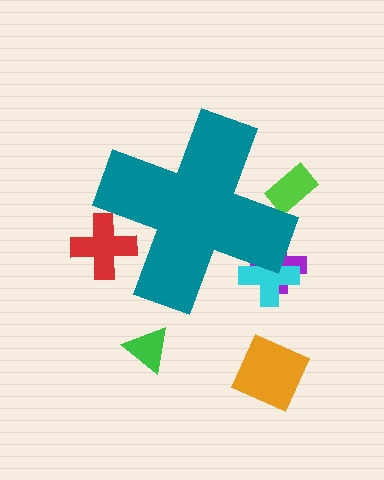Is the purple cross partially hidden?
Yes, the purple cross is partially hidden behind the teal cross.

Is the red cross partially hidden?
Yes, the red cross is partially hidden behind the teal cross.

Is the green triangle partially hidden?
No, the green triangle is fully visible.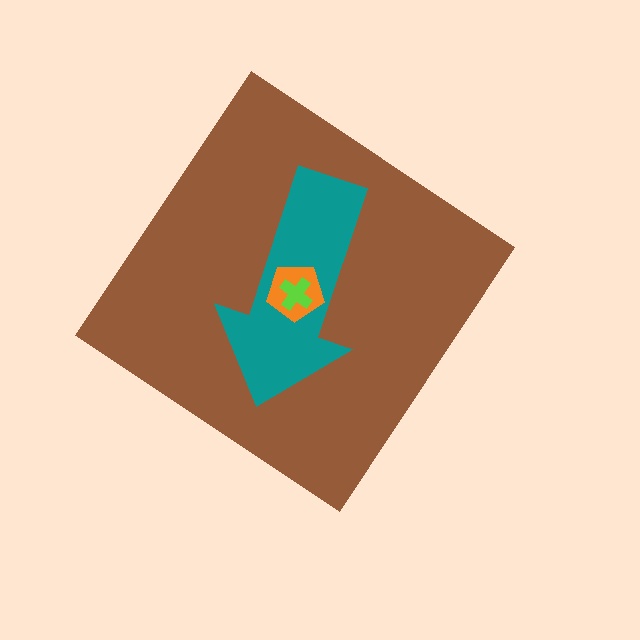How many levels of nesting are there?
4.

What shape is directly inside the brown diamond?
The teal arrow.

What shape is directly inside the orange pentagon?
The lime cross.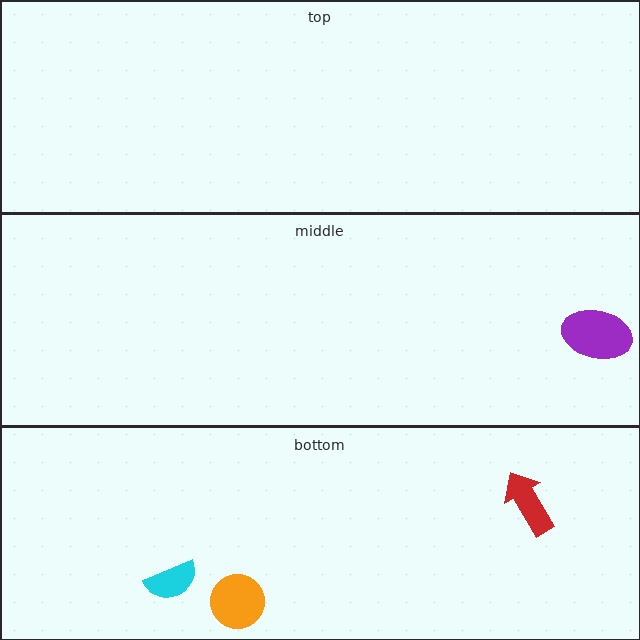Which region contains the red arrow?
The bottom region.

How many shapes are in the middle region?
1.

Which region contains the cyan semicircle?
The bottom region.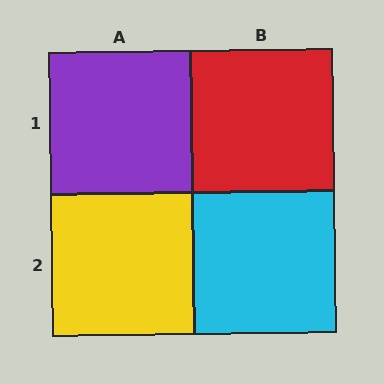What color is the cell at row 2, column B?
Cyan.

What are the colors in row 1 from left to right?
Purple, red.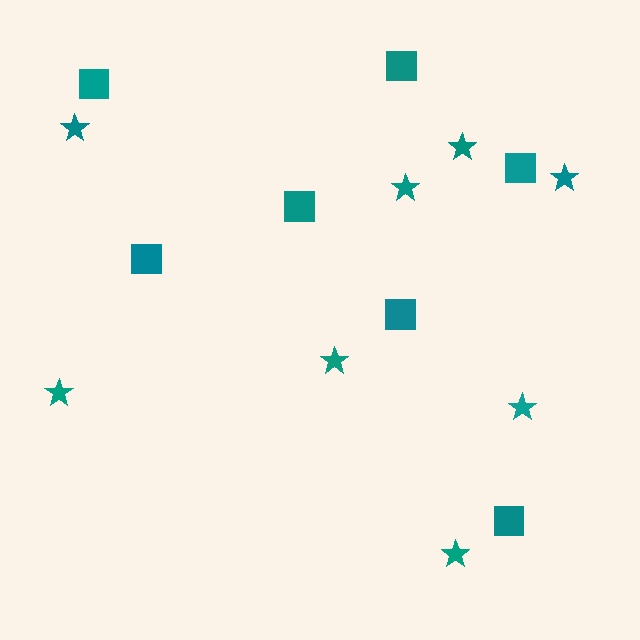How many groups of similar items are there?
There are 2 groups: one group of stars (8) and one group of squares (7).